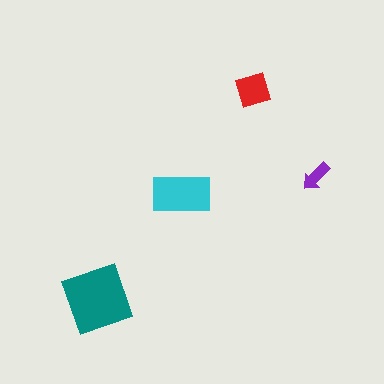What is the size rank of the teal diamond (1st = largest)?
1st.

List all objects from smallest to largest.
The purple arrow, the red square, the cyan rectangle, the teal diamond.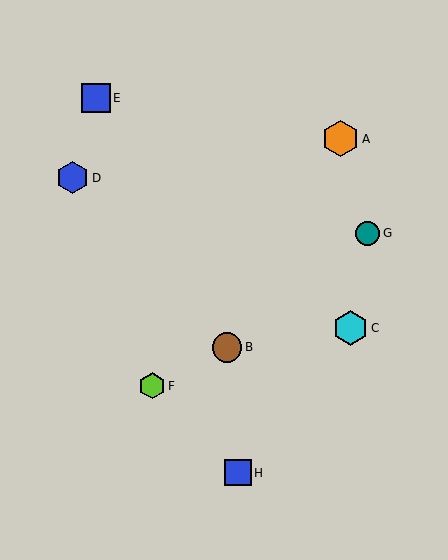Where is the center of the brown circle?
The center of the brown circle is at (227, 347).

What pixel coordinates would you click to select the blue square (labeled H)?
Click at (238, 473) to select the blue square H.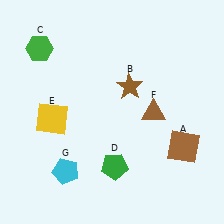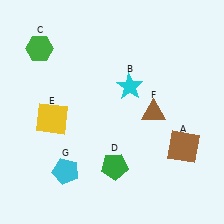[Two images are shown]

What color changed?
The star (B) changed from brown in Image 1 to cyan in Image 2.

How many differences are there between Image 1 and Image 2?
There is 1 difference between the two images.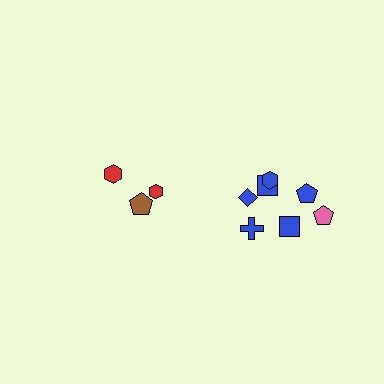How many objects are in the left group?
There are 3 objects.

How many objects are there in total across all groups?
There are 10 objects.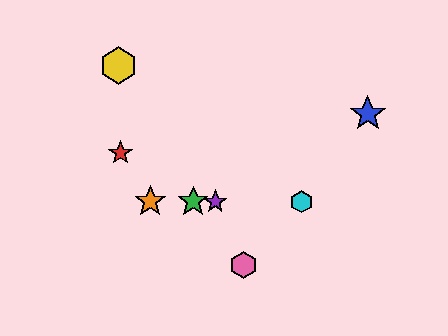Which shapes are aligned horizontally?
The green star, the purple star, the orange star, the cyan hexagon are aligned horizontally.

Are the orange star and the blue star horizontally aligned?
No, the orange star is at y≈202 and the blue star is at y≈114.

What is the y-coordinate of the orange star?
The orange star is at y≈202.